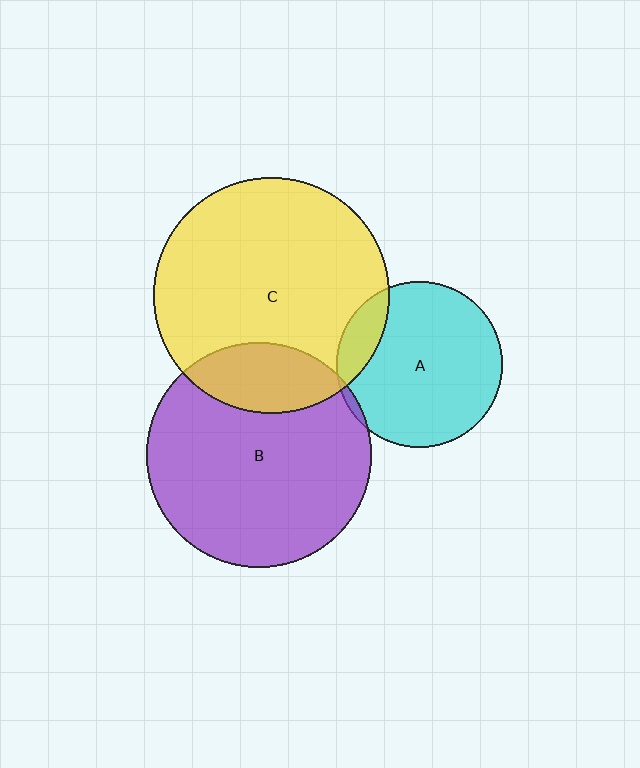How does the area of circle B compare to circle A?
Approximately 1.8 times.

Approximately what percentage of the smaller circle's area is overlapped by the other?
Approximately 5%.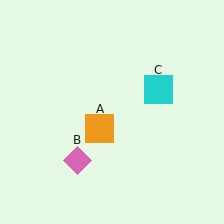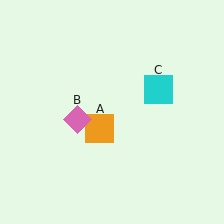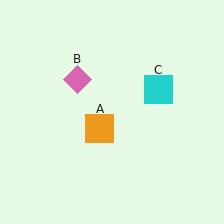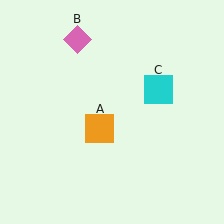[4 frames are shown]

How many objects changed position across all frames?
1 object changed position: pink diamond (object B).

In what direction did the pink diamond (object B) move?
The pink diamond (object B) moved up.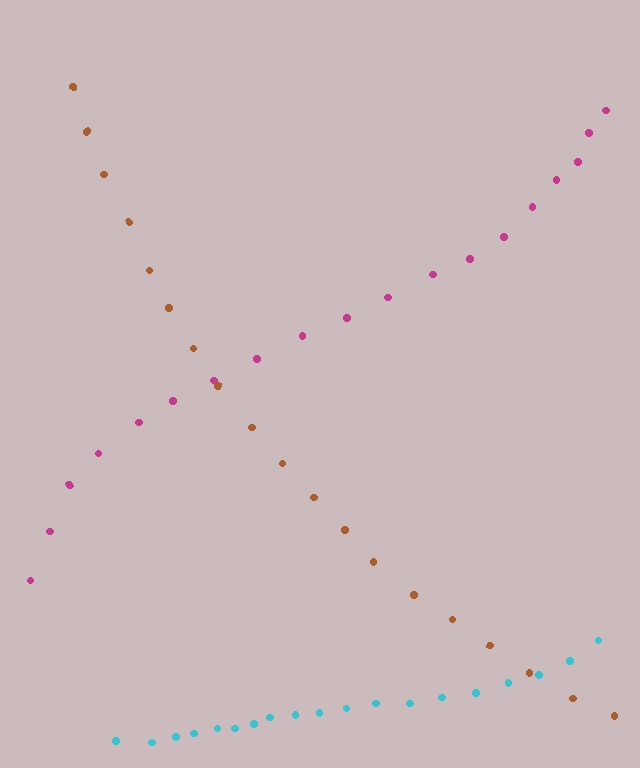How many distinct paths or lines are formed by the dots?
There are 3 distinct paths.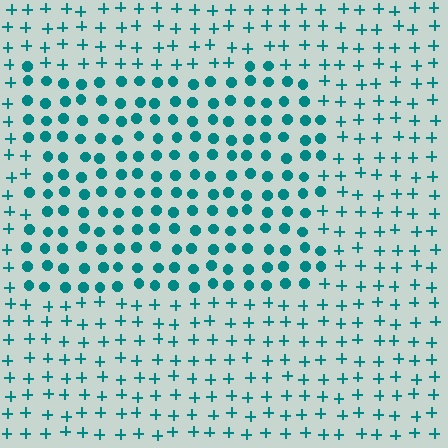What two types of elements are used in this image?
The image uses circles inside the rectangle region and plus signs outside it.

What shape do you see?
I see a rectangle.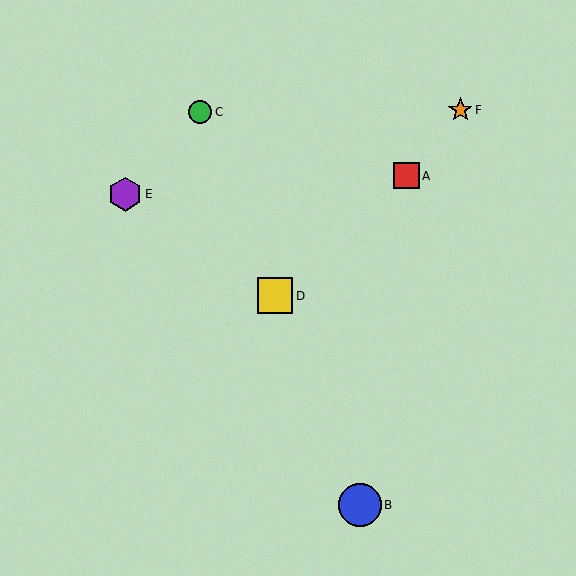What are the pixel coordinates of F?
Object F is at (460, 110).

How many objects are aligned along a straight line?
3 objects (B, C, D) are aligned along a straight line.